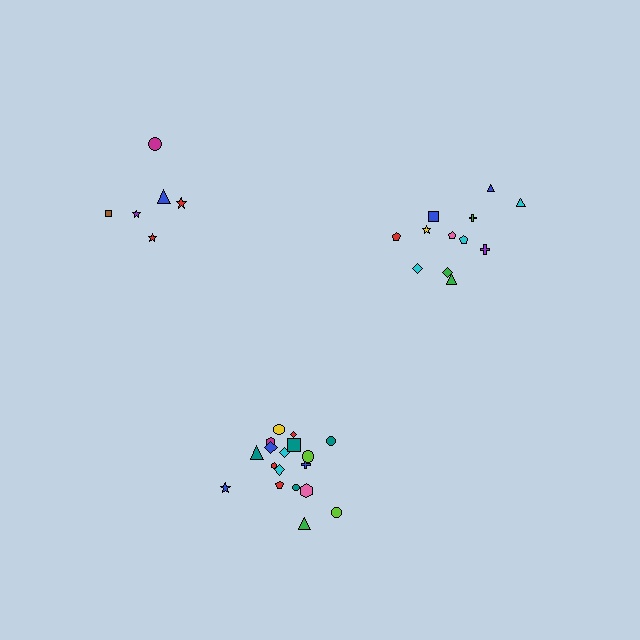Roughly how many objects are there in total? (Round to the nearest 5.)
Roughly 35 objects in total.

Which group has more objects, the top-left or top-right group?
The top-right group.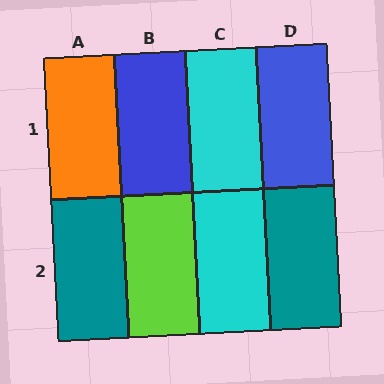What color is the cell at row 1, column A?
Orange.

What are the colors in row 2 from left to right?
Teal, lime, cyan, teal.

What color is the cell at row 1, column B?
Blue.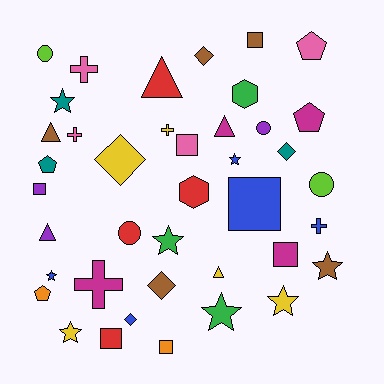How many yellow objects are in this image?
There are 5 yellow objects.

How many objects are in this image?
There are 40 objects.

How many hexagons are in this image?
There are 2 hexagons.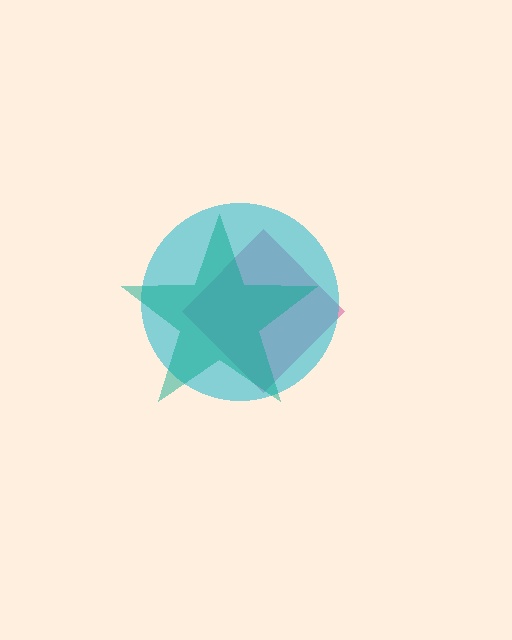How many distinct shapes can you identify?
There are 3 distinct shapes: a magenta diamond, a cyan circle, a teal star.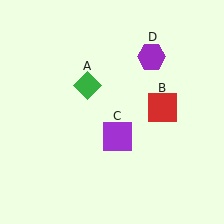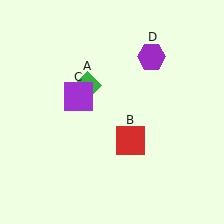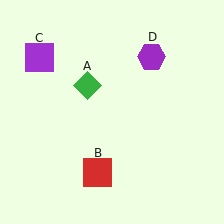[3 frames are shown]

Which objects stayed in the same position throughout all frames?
Green diamond (object A) and purple hexagon (object D) remained stationary.